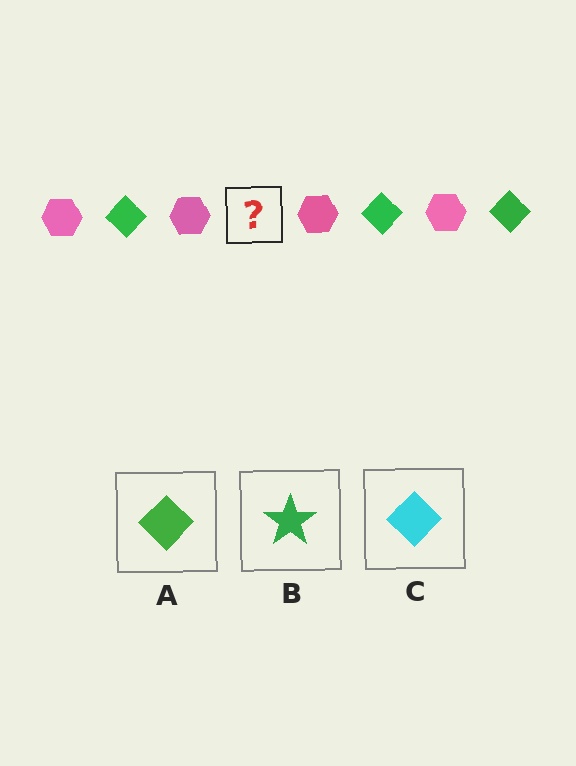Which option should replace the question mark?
Option A.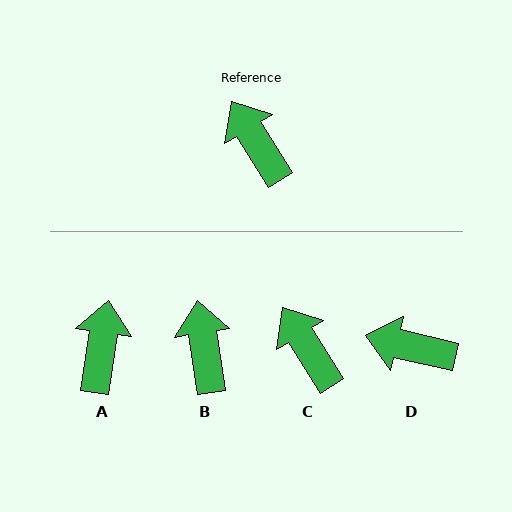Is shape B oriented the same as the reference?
No, it is off by about 23 degrees.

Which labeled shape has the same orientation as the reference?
C.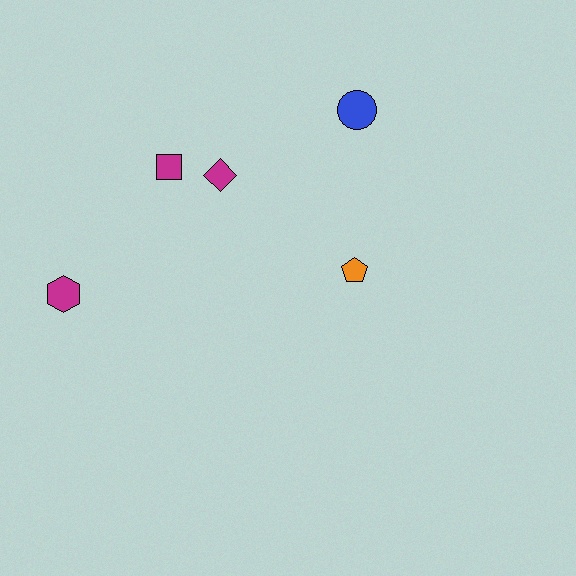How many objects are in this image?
There are 5 objects.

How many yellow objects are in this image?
There are no yellow objects.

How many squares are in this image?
There is 1 square.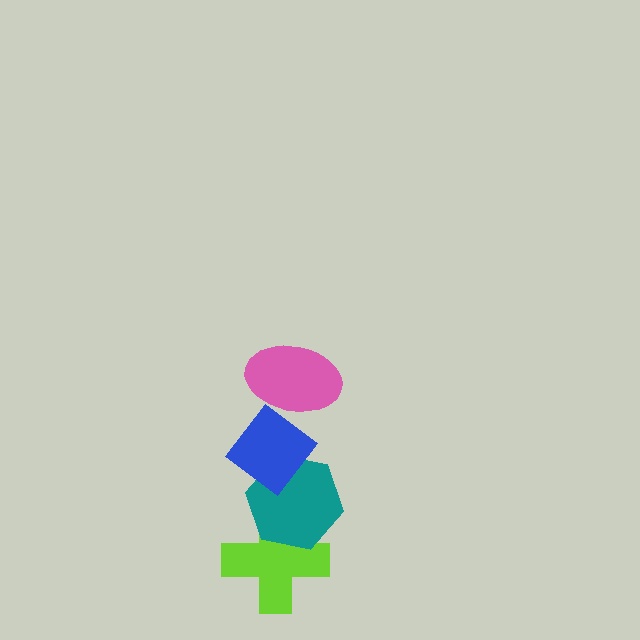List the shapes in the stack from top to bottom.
From top to bottom: the pink ellipse, the blue diamond, the teal hexagon, the lime cross.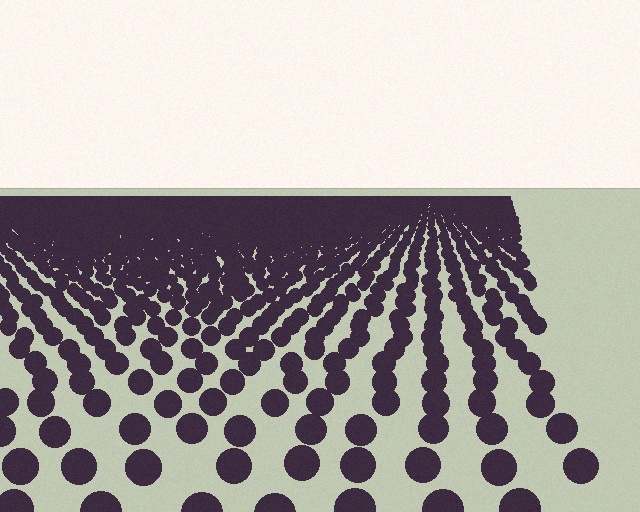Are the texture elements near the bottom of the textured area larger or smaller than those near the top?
Larger. Near the bottom, elements are closer to the viewer and appear at a bigger on-screen size.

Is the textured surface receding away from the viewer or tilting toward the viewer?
The surface is receding away from the viewer. Texture elements get smaller and denser toward the top.